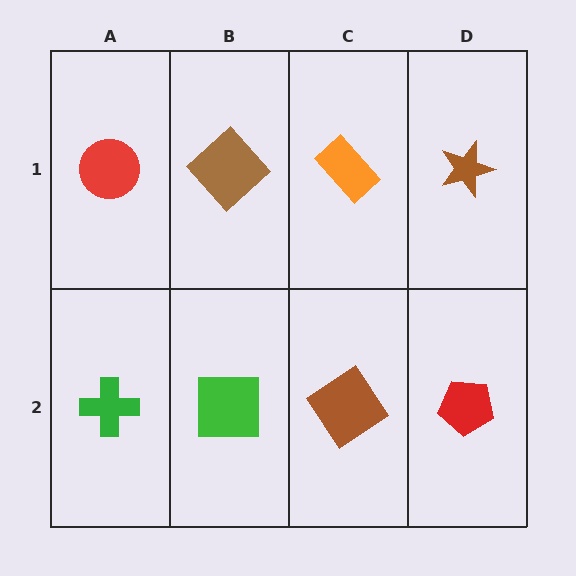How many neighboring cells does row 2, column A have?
2.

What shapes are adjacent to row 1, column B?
A green square (row 2, column B), a red circle (row 1, column A), an orange rectangle (row 1, column C).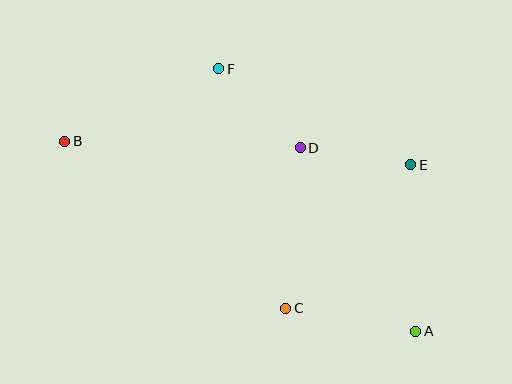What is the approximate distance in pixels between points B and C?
The distance between B and C is approximately 277 pixels.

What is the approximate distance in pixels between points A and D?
The distance between A and D is approximately 217 pixels.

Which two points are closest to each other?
Points D and E are closest to each other.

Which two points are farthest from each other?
Points A and B are farthest from each other.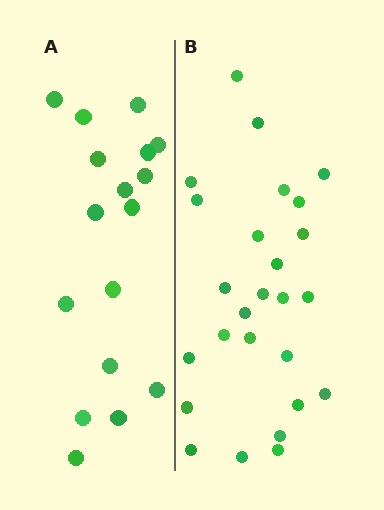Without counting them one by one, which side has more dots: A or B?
Region B (the right region) has more dots.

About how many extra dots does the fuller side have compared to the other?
Region B has roughly 8 or so more dots than region A.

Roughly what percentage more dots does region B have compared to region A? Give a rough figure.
About 55% more.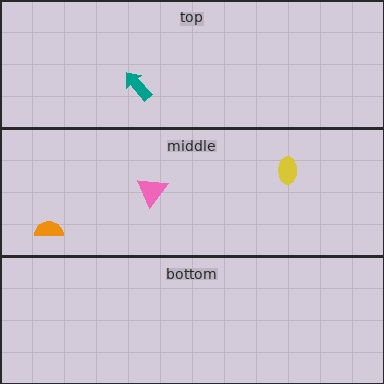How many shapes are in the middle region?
3.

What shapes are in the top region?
The teal arrow.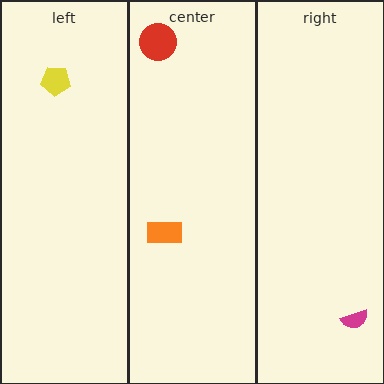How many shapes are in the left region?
1.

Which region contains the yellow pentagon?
The left region.